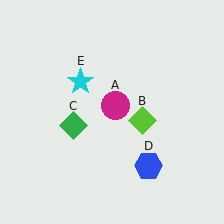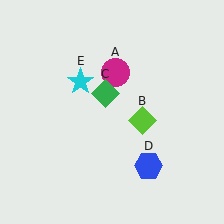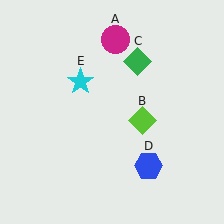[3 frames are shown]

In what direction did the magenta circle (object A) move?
The magenta circle (object A) moved up.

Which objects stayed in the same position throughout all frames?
Lime diamond (object B) and blue hexagon (object D) and cyan star (object E) remained stationary.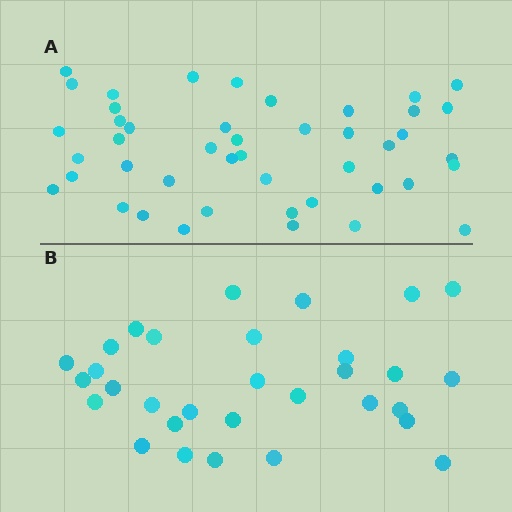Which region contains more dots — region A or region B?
Region A (the top region) has more dots.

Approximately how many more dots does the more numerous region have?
Region A has approximately 15 more dots than region B.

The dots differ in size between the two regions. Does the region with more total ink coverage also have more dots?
No. Region B has more total ink coverage because its dots are larger, but region A actually contains more individual dots. Total area can be misleading — the number of items is what matters here.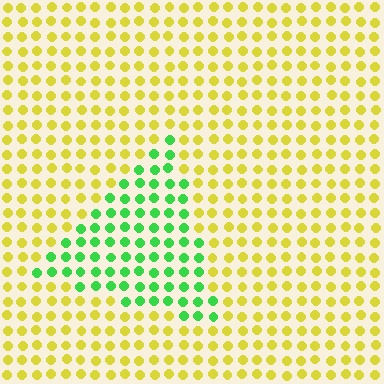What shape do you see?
I see a triangle.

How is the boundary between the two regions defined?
The boundary is defined purely by a slight shift in hue (about 67 degrees). Spacing, size, and orientation are identical on both sides.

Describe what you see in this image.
The image is filled with small yellow elements in a uniform arrangement. A triangle-shaped region is visible where the elements are tinted to a slightly different hue, forming a subtle color boundary.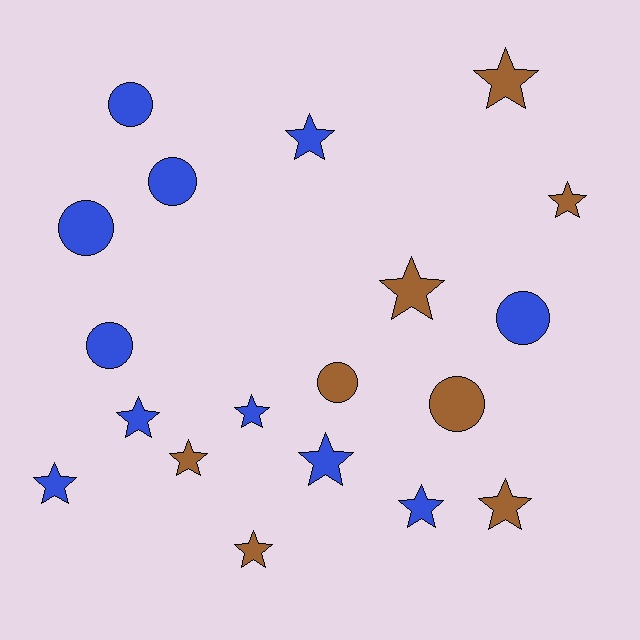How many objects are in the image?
There are 19 objects.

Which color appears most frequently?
Blue, with 11 objects.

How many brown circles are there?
There are 2 brown circles.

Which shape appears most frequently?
Star, with 12 objects.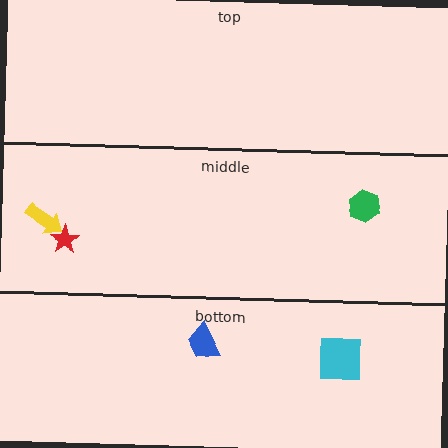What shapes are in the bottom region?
The blue trapezoid, the cyan square.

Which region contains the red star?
The middle region.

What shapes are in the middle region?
The yellow arrow, the red star, the green hexagon.